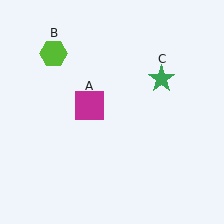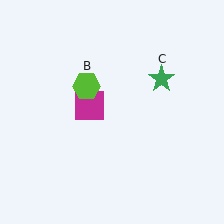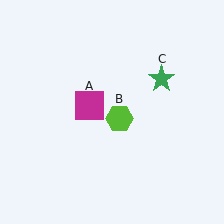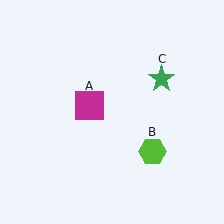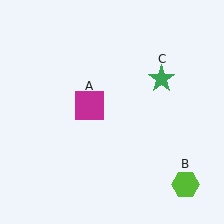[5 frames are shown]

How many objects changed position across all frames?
1 object changed position: lime hexagon (object B).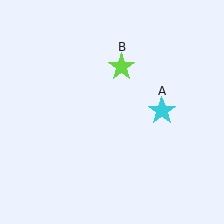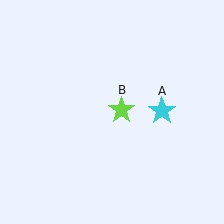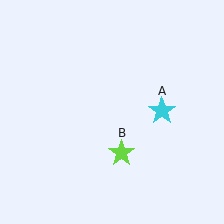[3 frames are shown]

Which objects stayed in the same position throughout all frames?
Cyan star (object A) remained stationary.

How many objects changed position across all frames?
1 object changed position: lime star (object B).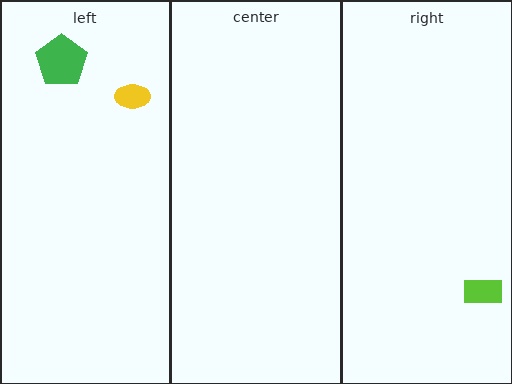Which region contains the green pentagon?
The left region.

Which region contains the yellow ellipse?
The left region.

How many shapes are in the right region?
1.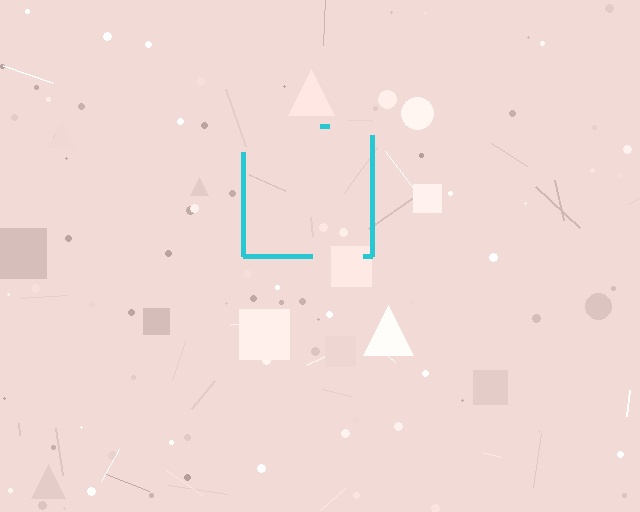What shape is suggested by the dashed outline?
The dashed outline suggests a square.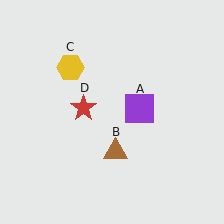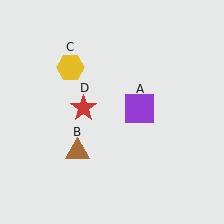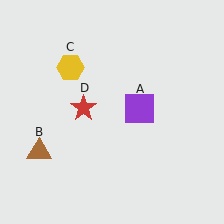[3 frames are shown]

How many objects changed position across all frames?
1 object changed position: brown triangle (object B).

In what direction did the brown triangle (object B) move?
The brown triangle (object B) moved left.